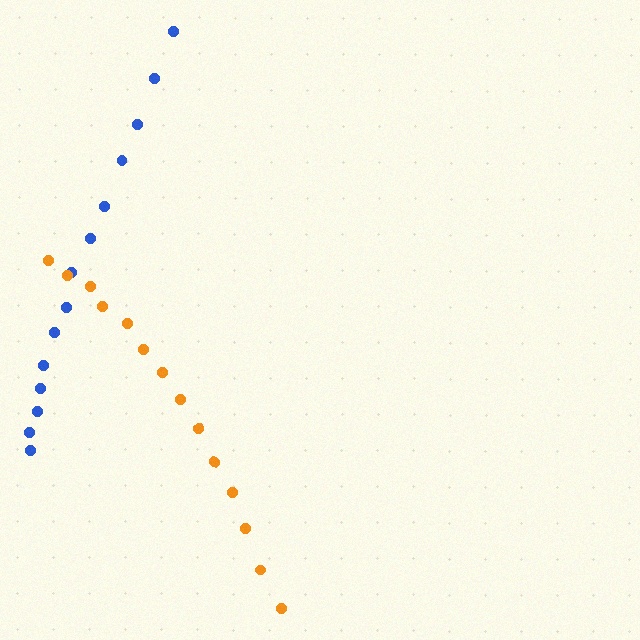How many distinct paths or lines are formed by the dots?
There are 2 distinct paths.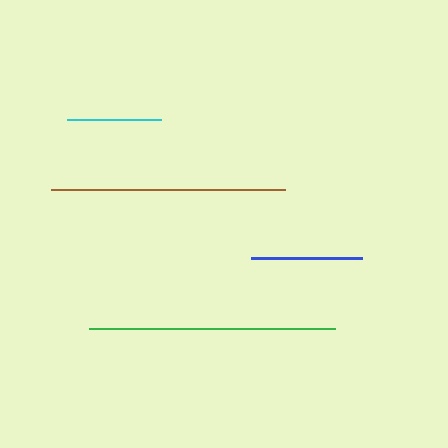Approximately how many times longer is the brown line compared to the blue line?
The brown line is approximately 2.1 times the length of the blue line.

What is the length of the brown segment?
The brown segment is approximately 234 pixels long.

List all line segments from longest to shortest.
From longest to shortest: green, brown, blue, cyan.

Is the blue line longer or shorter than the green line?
The green line is longer than the blue line.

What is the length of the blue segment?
The blue segment is approximately 111 pixels long.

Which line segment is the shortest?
The cyan line is the shortest at approximately 94 pixels.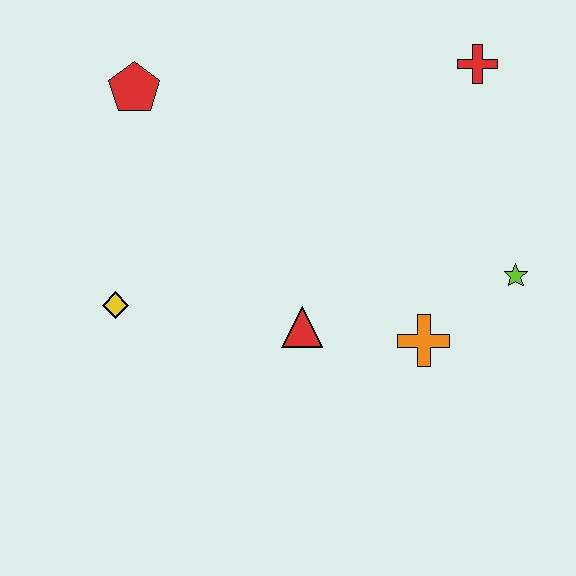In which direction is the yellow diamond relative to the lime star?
The yellow diamond is to the left of the lime star.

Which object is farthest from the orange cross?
The red pentagon is farthest from the orange cross.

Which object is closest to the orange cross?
The lime star is closest to the orange cross.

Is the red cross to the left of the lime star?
Yes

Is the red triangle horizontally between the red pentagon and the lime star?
Yes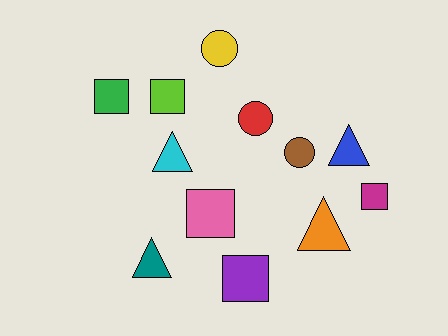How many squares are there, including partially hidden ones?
There are 5 squares.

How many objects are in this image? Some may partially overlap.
There are 12 objects.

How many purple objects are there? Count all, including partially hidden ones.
There is 1 purple object.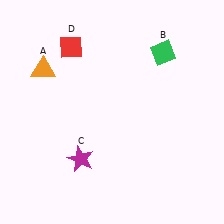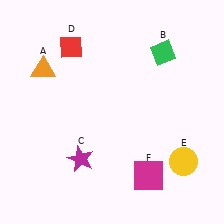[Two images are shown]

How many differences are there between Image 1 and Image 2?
There are 2 differences between the two images.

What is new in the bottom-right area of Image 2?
A yellow circle (E) was added in the bottom-right area of Image 2.